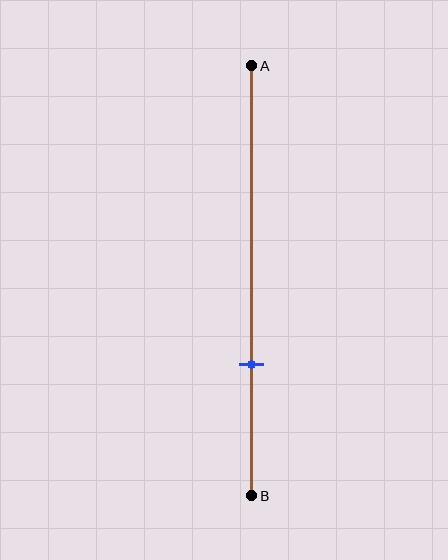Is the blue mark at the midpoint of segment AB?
No, the mark is at about 70% from A, not at the 50% midpoint.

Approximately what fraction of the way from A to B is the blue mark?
The blue mark is approximately 70% of the way from A to B.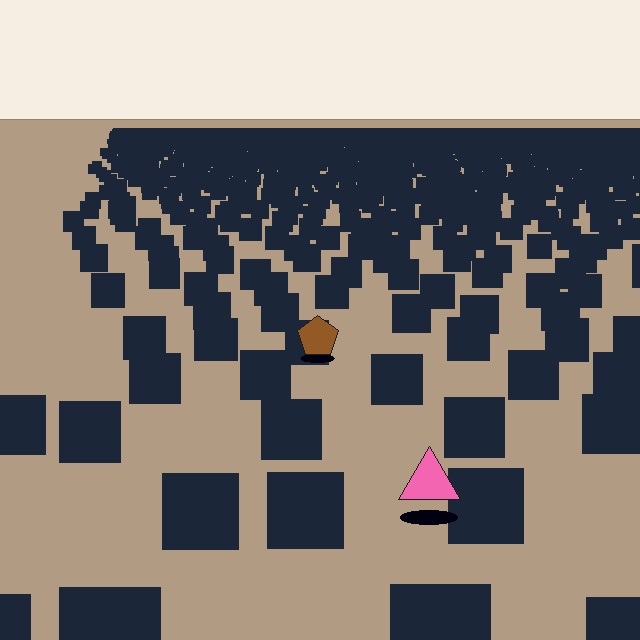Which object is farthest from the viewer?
The brown pentagon is farthest from the viewer. It appears smaller and the ground texture around it is denser.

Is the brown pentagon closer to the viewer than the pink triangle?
No. The pink triangle is closer — you can tell from the texture gradient: the ground texture is coarser near it.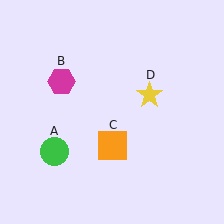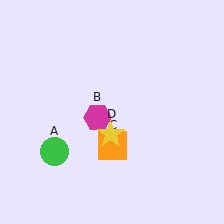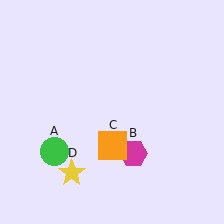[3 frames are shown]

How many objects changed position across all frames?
2 objects changed position: magenta hexagon (object B), yellow star (object D).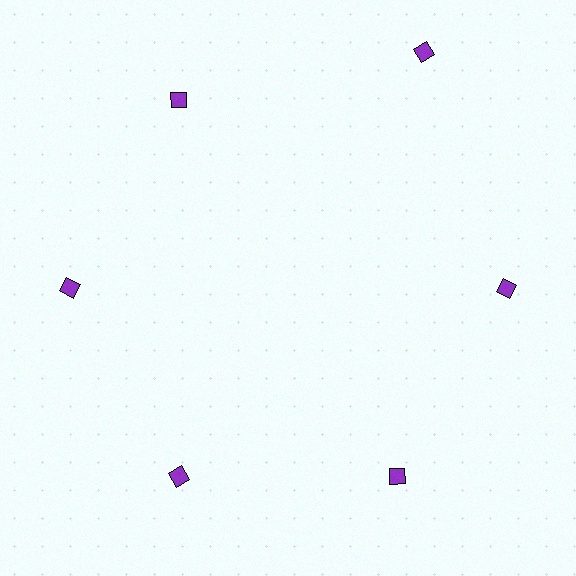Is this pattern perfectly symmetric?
No. The 6 purple diamonds are arranged in a ring, but one element near the 1 o'clock position is pushed outward from the center, breaking the 6-fold rotational symmetry.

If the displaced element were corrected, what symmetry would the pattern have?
It would have 6-fold rotational symmetry — the pattern would map onto itself every 60 degrees.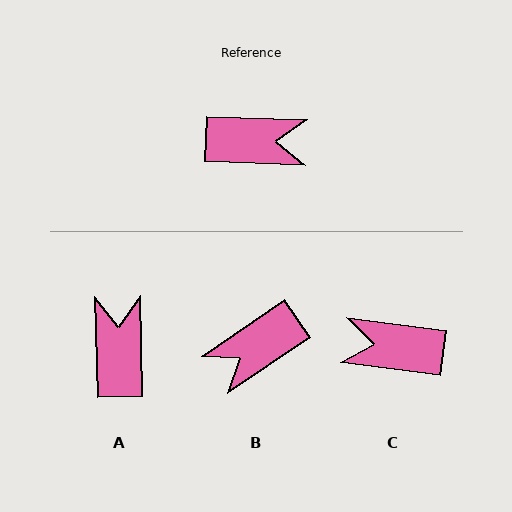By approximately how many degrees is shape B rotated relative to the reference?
Approximately 144 degrees clockwise.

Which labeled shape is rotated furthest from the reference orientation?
C, about 175 degrees away.